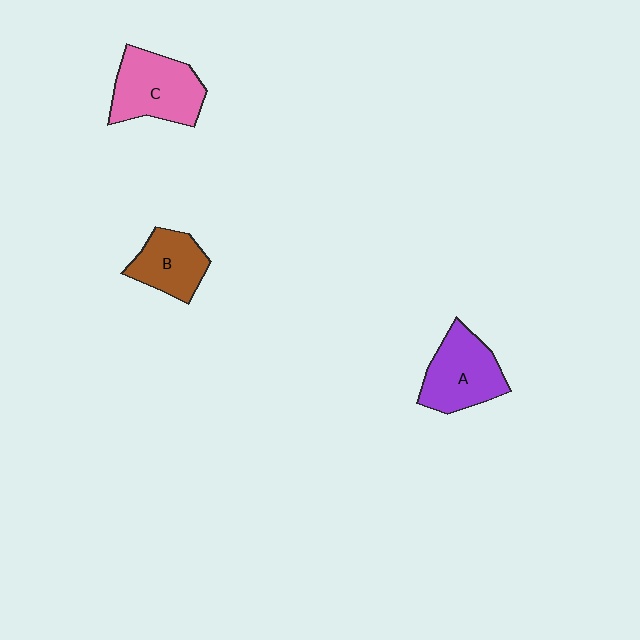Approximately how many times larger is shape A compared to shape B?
Approximately 1.3 times.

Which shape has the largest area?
Shape C (pink).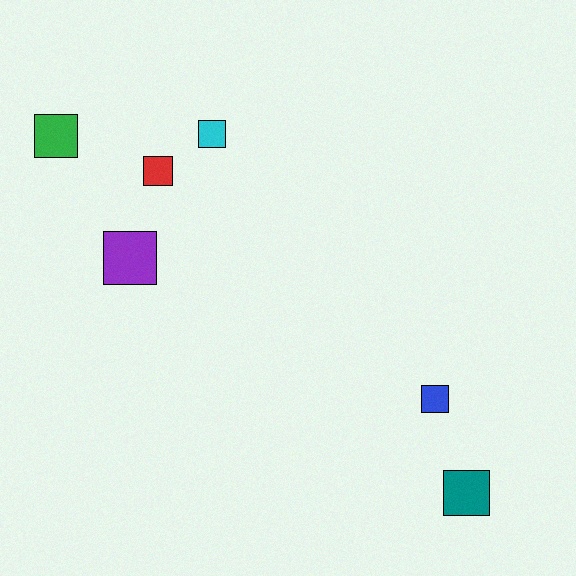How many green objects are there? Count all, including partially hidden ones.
There is 1 green object.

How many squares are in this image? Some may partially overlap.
There are 6 squares.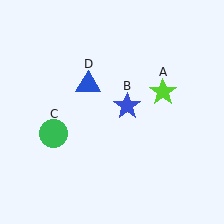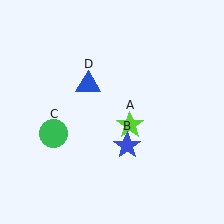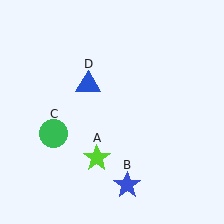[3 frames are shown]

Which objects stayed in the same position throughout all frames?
Green circle (object C) and blue triangle (object D) remained stationary.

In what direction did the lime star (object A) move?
The lime star (object A) moved down and to the left.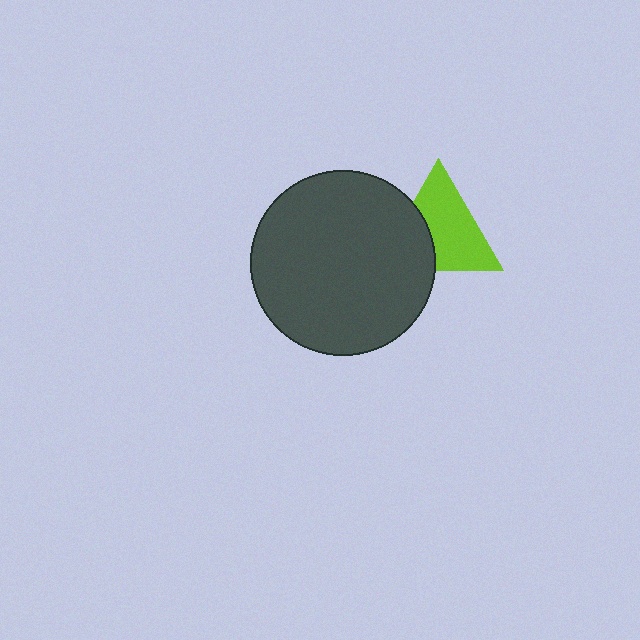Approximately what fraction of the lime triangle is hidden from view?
Roughly 34% of the lime triangle is hidden behind the dark gray circle.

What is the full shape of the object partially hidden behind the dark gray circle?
The partially hidden object is a lime triangle.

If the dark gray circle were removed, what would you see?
You would see the complete lime triangle.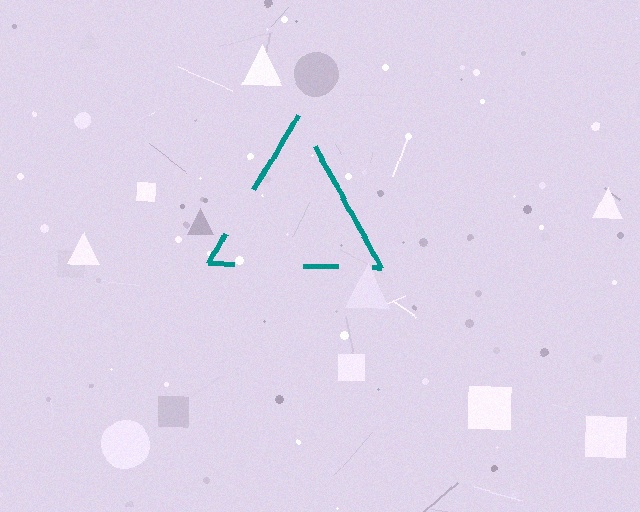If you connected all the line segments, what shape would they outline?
They would outline a triangle.